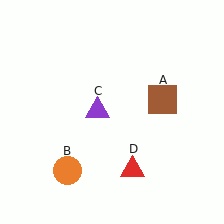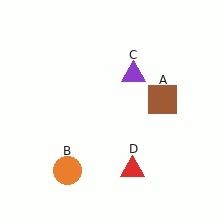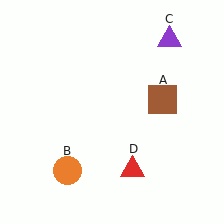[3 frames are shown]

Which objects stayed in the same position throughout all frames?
Brown square (object A) and orange circle (object B) and red triangle (object D) remained stationary.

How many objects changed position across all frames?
1 object changed position: purple triangle (object C).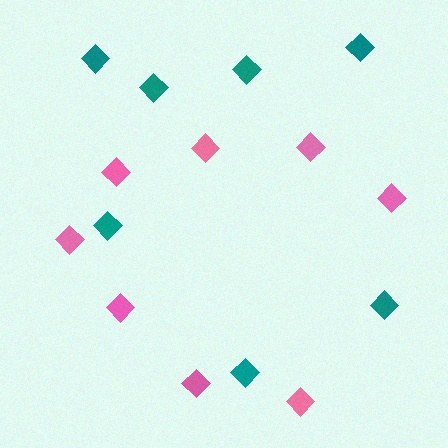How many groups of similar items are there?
There are 2 groups: one group of pink diamonds (8) and one group of teal diamonds (7).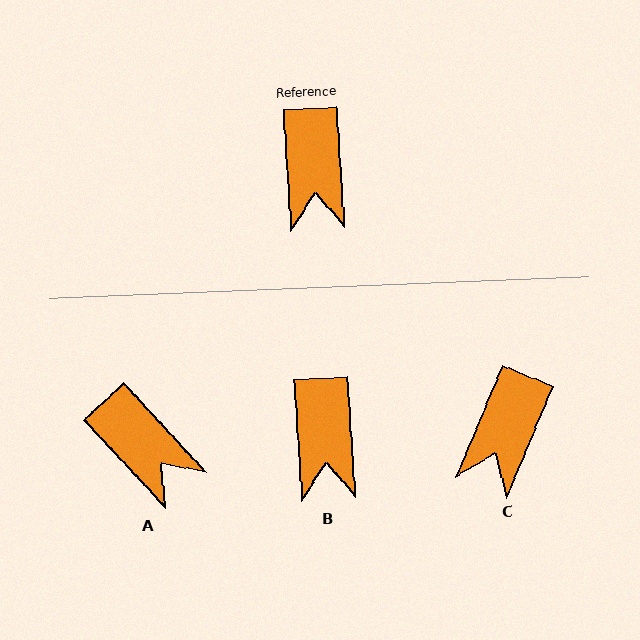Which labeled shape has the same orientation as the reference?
B.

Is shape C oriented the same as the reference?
No, it is off by about 27 degrees.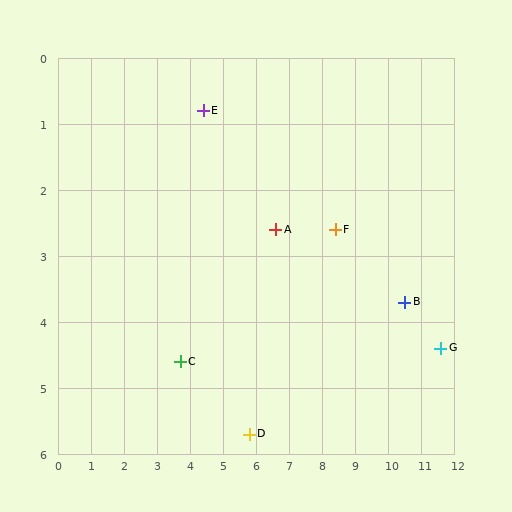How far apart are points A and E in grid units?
Points A and E are about 2.8 grid units apart.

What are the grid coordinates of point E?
Point E is at approximately (4.4, 0.8).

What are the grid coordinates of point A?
Point A is at approximately (6.6, 2.6).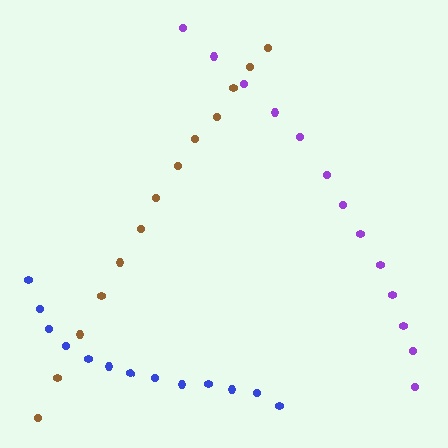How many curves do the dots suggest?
There are 3 distinct paths.